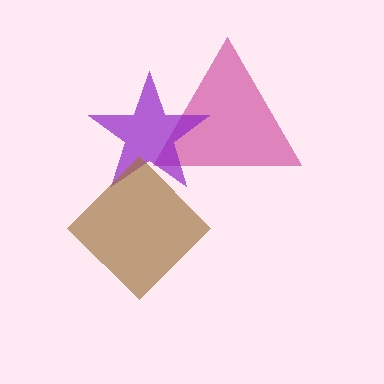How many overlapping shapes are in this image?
There are 3 overlapping shapes in the image.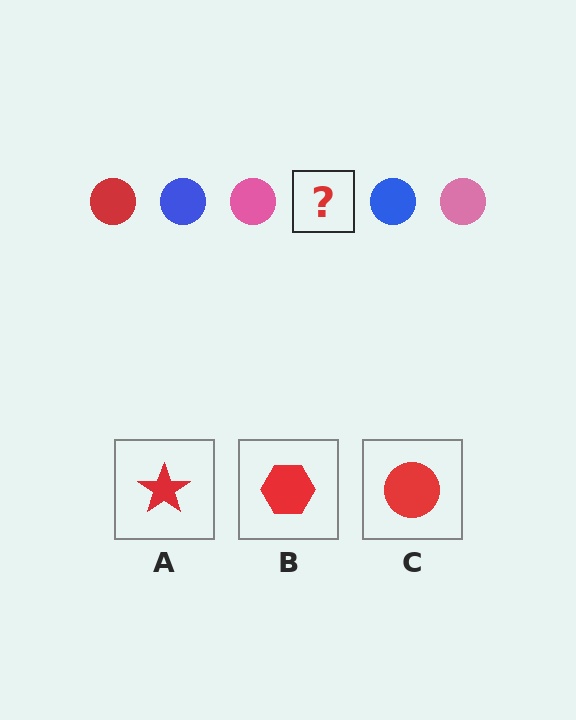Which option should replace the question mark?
Option C.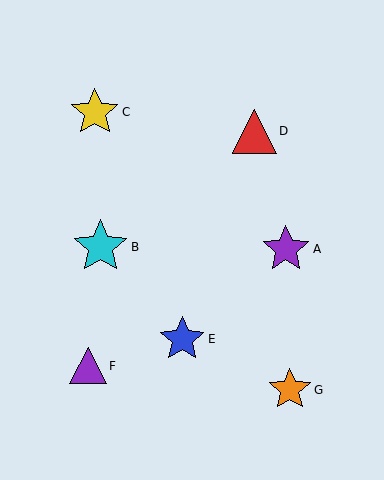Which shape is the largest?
The cyan star (labeled B) is the largest.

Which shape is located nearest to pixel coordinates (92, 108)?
The yellow star (labeled C) at (95, 112) is nearest to that location.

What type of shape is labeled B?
Shape B is a cyan star.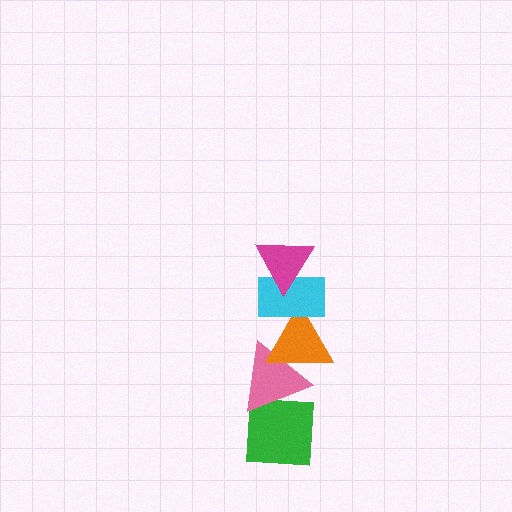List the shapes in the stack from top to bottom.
From top to bottom: the magenta triangle, the cyan rectangle, the orange triangle, the pink triangle, the green square.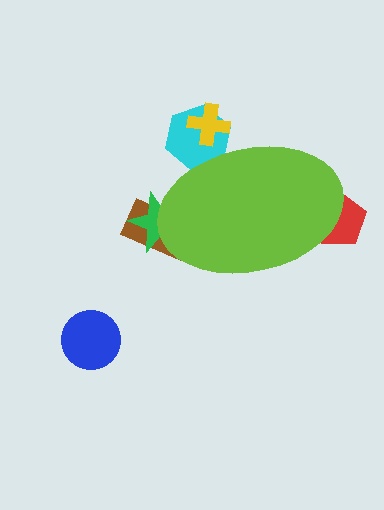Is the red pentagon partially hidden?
Yes, the red pentagon is partially hidden behind the lime ellipse.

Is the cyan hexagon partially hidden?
Yes, the cyan hexagon is partially hidden behind the lime ellipse.